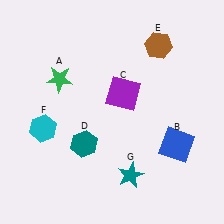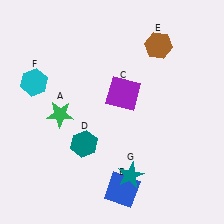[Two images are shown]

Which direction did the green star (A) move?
The green star (A) moved down.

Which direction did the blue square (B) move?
The blue square (B) moved left.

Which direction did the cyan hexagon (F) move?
The cyan hexagon (F) moved up.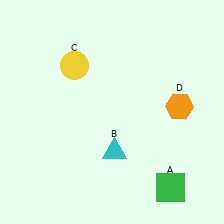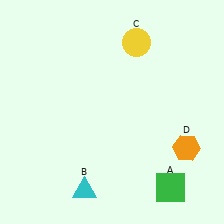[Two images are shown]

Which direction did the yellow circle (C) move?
The yellow circle (C) moved right.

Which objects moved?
The objects that moved are: the cyan triangle (B), the yellow circle (C), the orange hexagon (D).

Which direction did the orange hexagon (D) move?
The orange hexagon (D) moved down.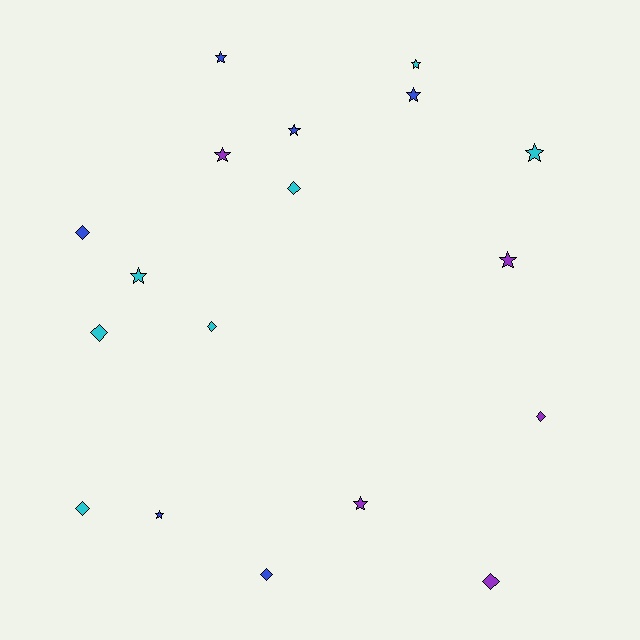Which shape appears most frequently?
Star, with 10 objects.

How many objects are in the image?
There are 18 objects.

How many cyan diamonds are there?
There are 4 cyan diamonds.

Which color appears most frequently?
Cyan, with 7 objects.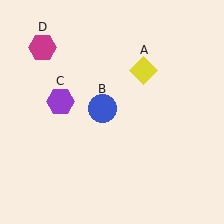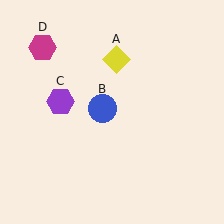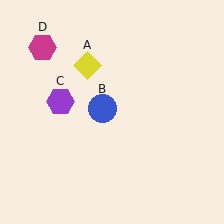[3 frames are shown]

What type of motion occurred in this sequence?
The yellow diamond (object A) rotated counterclockwise around the center of the scene.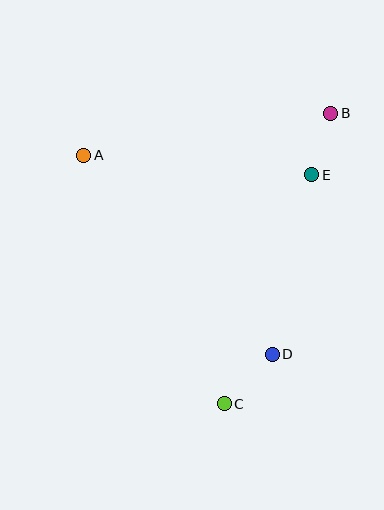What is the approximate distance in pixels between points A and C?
The distance between A and C is approximately 285 pixels.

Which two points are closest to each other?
Points B and E are closest to each other.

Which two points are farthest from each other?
Points B and C are farthest from each other.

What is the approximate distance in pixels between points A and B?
The distance between A and B is approximately 250 pixels.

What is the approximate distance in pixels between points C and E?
The distance between C and E is approximately 245 pixels.